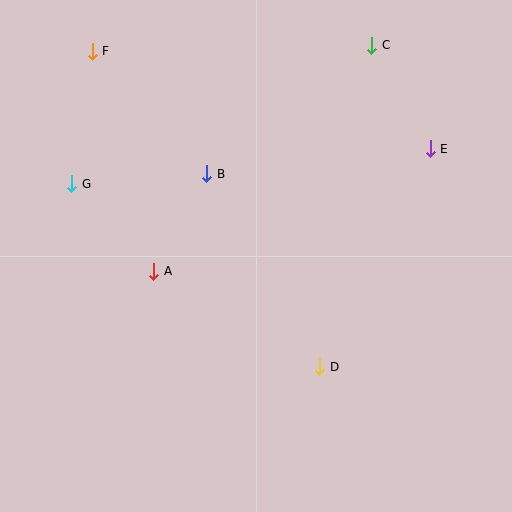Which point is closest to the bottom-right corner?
Point D is closest to the bottom-right corner.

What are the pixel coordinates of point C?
Point C is at (372, 45).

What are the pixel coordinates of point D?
Point D is at (320, 367).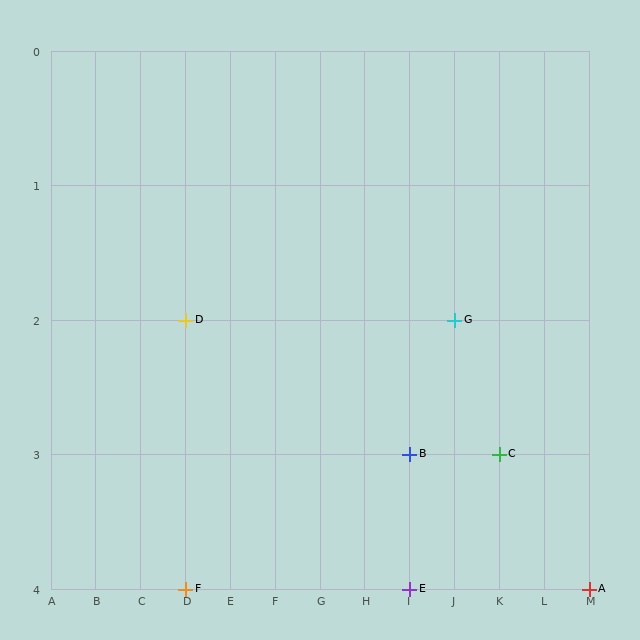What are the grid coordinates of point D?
Point D is at grid coordinates (D, 2).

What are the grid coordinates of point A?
Point A is at grid coordinates (M, 4).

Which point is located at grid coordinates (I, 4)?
Point E is at (I, 4).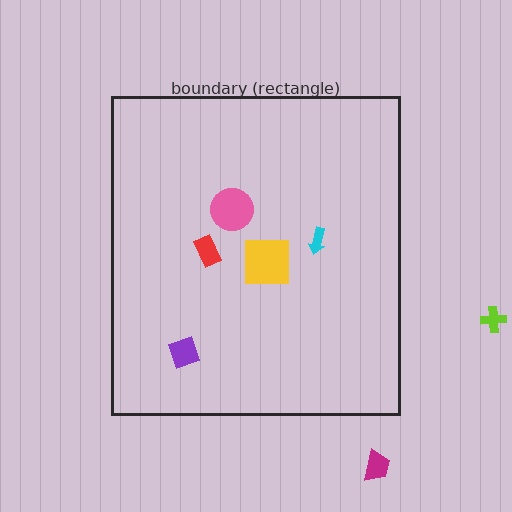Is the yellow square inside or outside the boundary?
Inside.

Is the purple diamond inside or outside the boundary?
Inside.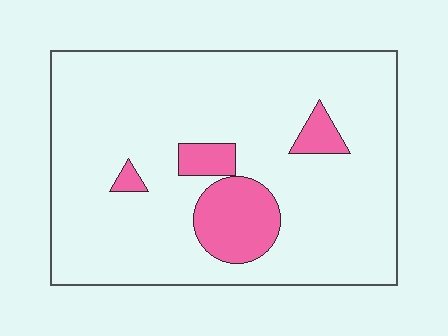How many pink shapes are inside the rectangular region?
4.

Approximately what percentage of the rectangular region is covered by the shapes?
Approximately 15%.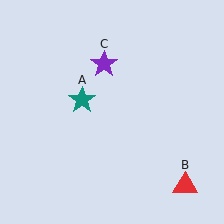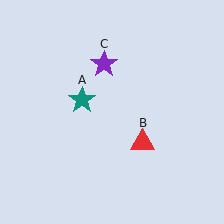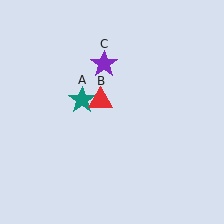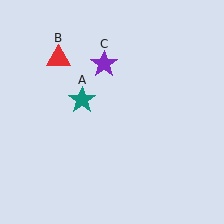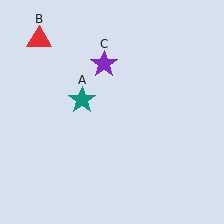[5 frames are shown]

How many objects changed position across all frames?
1 object changed position: red triangle (object B).